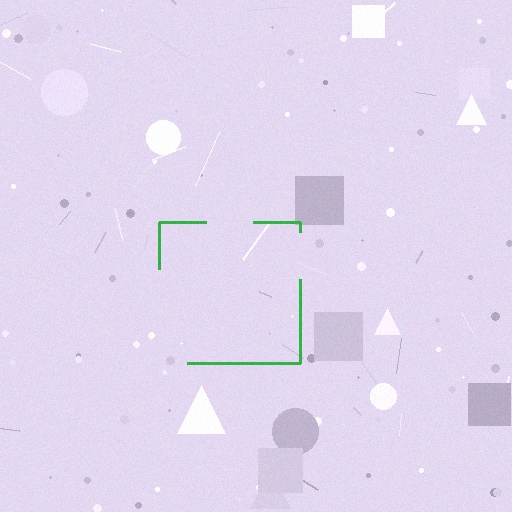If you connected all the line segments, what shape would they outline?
They would outline a square.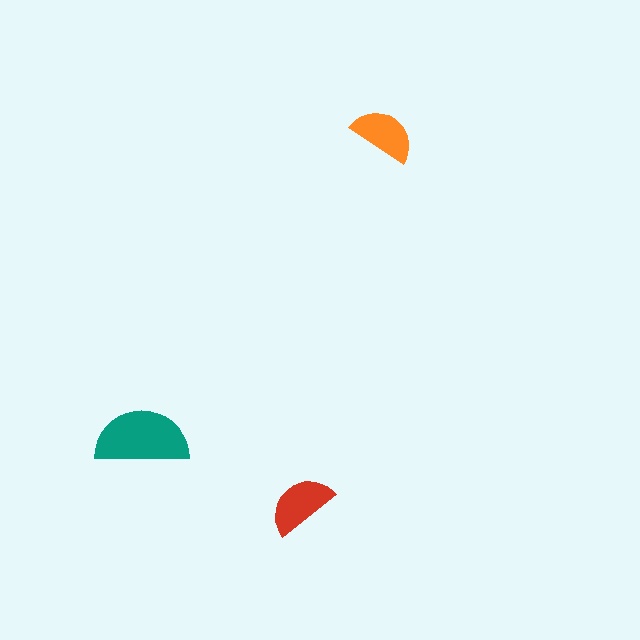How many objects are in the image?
There are 3 objects in the image.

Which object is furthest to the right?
The orange semicircle is rightmost.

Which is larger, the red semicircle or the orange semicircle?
The red one.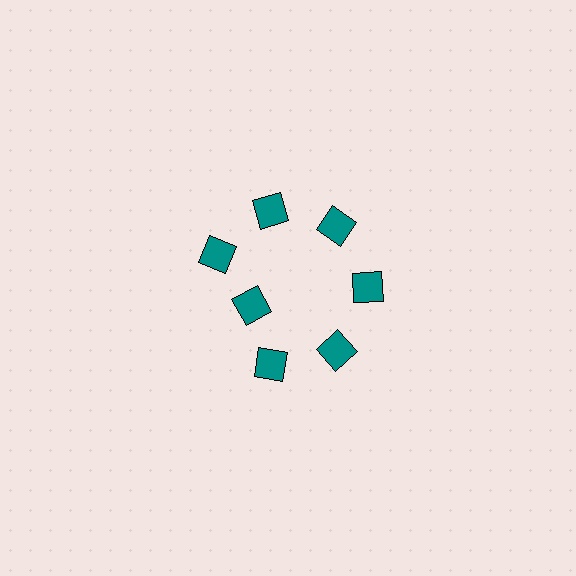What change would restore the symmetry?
The symmetry would be restored by moving it outward, back onto the ring so that all 7 diamonds sit at equal angles and equal distance from the center.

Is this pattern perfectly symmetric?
No. The 7 teal diamonds are arranged in a ring, but one element near the 8 o'clock position is pulled inward toward the center, breaking the 7-fold rotational symmetry.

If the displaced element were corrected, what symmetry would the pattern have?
It would have 7-fold rotational symmetry — the pattern would map onto itself every 51 degrees.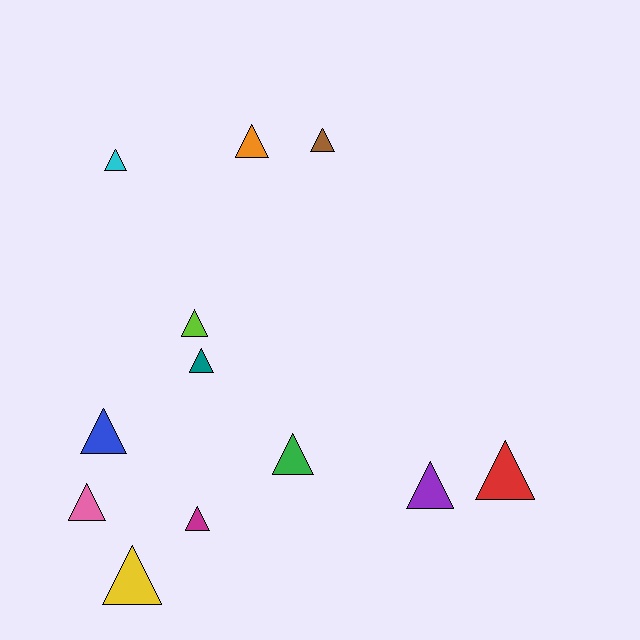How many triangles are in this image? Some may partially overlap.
There are 12 triangles.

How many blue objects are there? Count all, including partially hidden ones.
There is 1 blue object.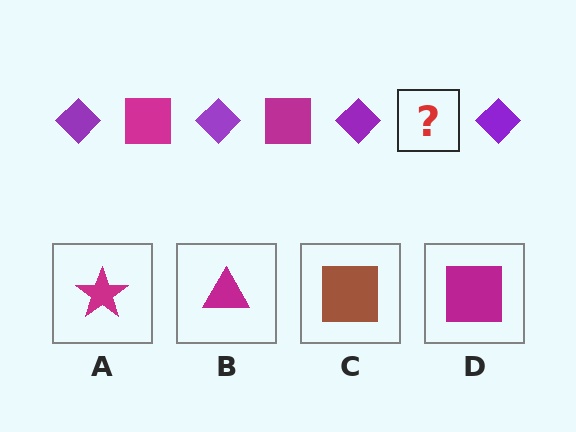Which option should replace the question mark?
Option D.